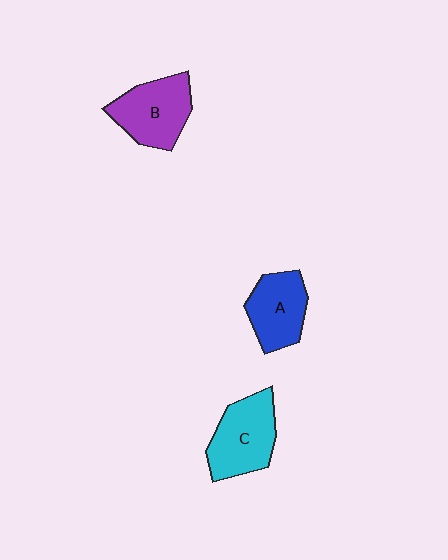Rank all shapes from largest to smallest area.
From largest to smallest: C (cyan), B (purple), A (blue).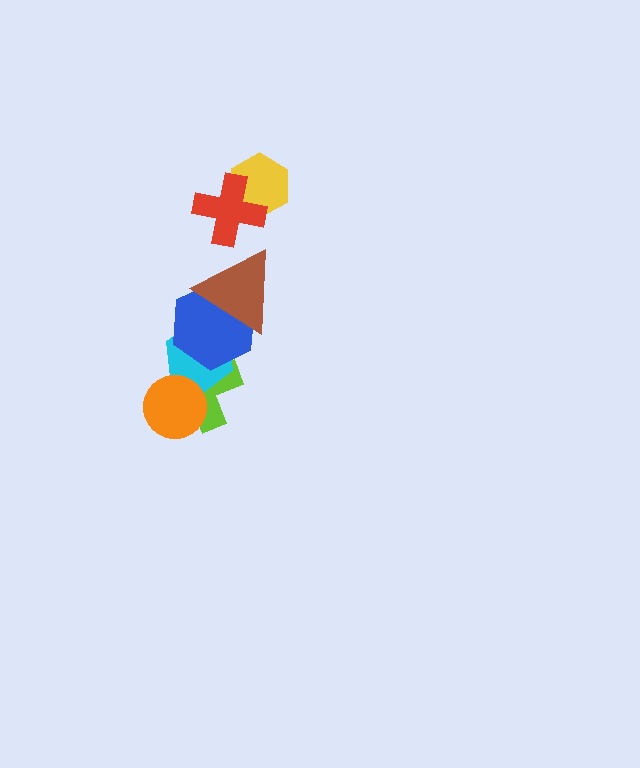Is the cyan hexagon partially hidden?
Yes, it is partially covered by another shape.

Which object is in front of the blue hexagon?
The brown triangle is in front of the blue hexagon.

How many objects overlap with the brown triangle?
2 objects overlap with the brown triangle.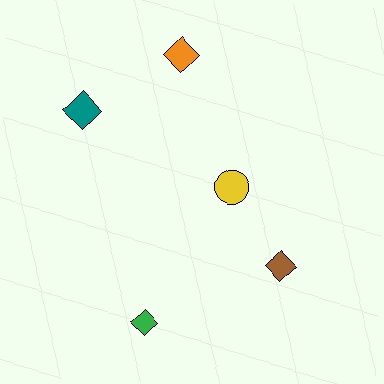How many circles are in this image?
There is 1 circle.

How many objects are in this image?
There are 5 objects.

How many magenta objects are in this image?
There are no magenta objects.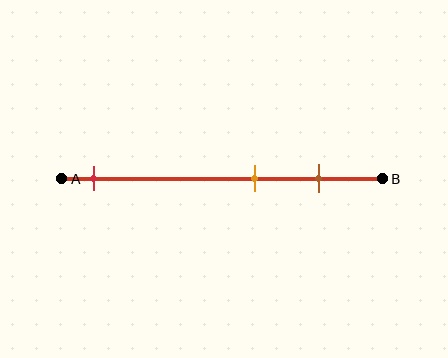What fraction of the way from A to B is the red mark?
The red mark is approximately 10% (0.1) of the way from A to B.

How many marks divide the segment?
There are 3 marks dividing the segment.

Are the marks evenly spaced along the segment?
No, the marks are not evenly spaced.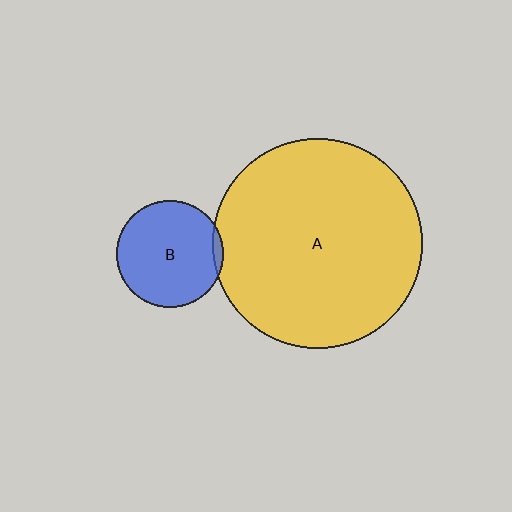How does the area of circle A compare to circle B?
Approximately 3.9 times.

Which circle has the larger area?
Circle A (yellow).